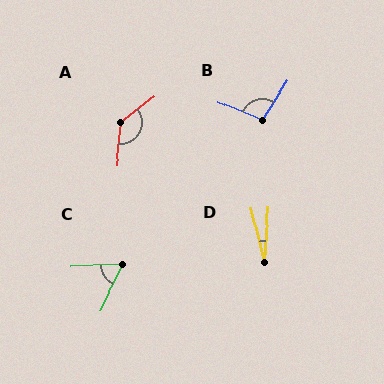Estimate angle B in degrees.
Approximately 100 degrees.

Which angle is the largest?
A, at approximately 132 degrees.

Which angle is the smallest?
D, at approximately 17 degrees.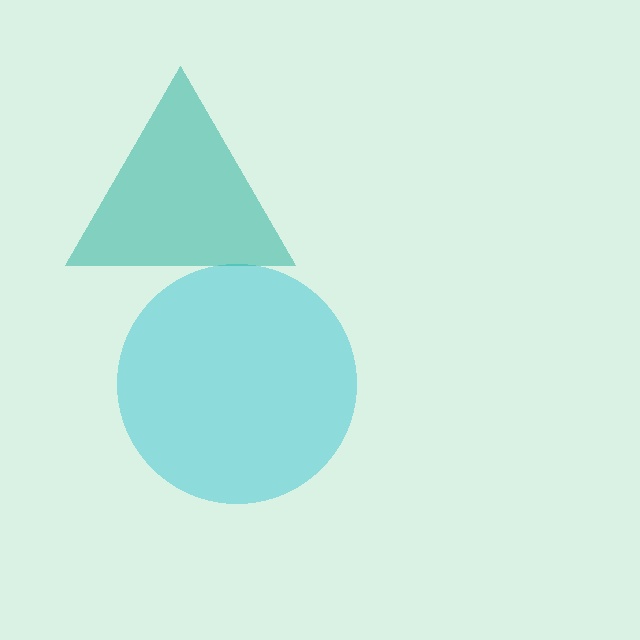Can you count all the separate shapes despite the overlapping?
Yes, there are 2 separate shapes.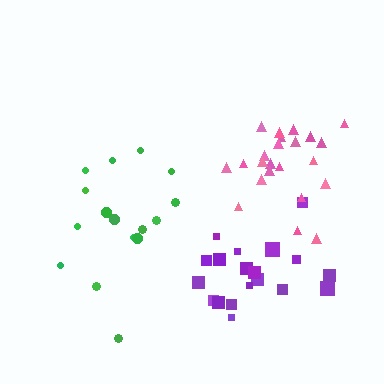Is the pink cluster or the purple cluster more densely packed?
Pink.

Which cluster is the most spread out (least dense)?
Green.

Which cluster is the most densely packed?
Pink.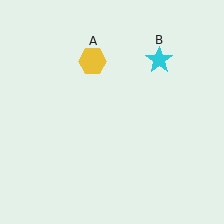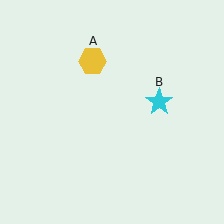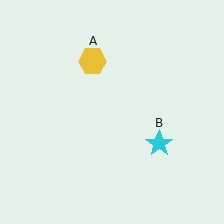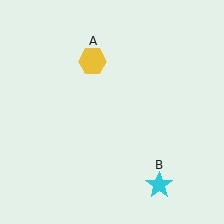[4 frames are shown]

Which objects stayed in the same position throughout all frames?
Yellow hexagon (object A) remained stationary.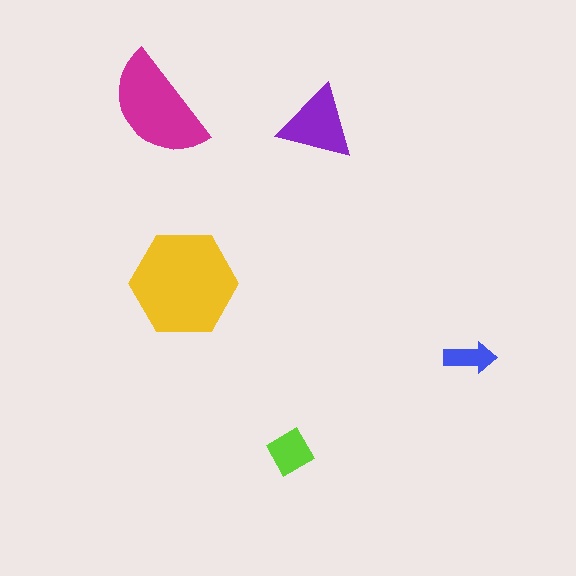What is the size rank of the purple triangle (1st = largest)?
3rd.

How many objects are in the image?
There are 5 objects in the image.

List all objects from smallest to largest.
The blue arrow, the lime diamond, the purple triangle, the magenta semicircle, the yellow hexagon.